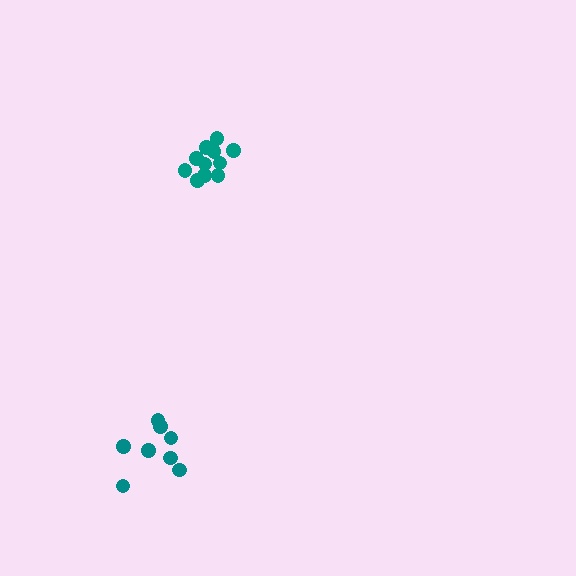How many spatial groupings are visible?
There are 2 spatial groupings.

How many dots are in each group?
Group 1: 11 dots, Group 2: 8 dots (19 total).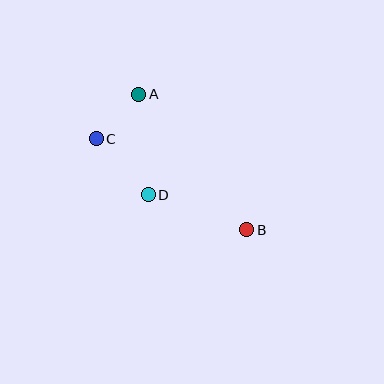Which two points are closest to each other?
Points A and C are closest to each other.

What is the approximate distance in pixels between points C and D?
The distance between C and D is approximately 77 pixels.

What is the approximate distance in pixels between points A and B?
The distance between A and B is approximately 173 pixels.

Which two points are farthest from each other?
Points B and C are farthest from each other.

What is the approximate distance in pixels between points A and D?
The distance between A and D is approximately 101 pixels.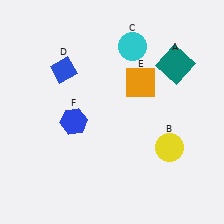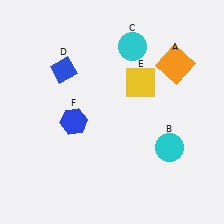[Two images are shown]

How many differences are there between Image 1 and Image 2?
There are 3 differences between the two images.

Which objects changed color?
A changed from teal to orange. B changed from yellow to cyan. E changed from orange to yellow.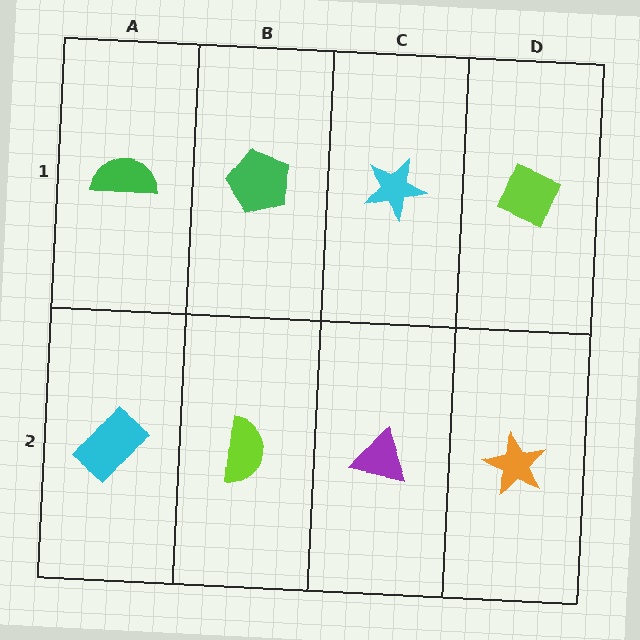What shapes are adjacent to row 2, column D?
A lime diamond (row 1, column D), a purple triangle (row 2, column C).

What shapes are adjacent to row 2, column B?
A green pentagon (row 1, column B), a cyan rectangle (row 2, column A), a purple triangle (row 2, column C).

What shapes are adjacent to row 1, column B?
A lime semicircle (row 2, column B), a green semicircle (row 1, column A), a cyan star (row 1, column C).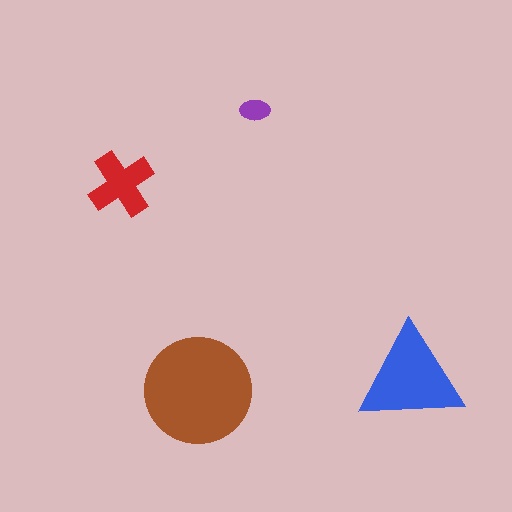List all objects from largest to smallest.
The brown circle, the blue triangle, the red cross, the purple ellipse.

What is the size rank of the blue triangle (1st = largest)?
2nd.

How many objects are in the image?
There are 4 objects in the image.